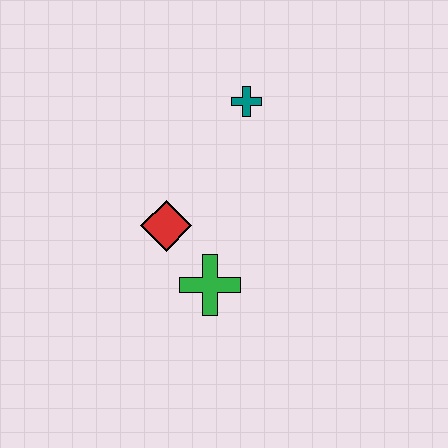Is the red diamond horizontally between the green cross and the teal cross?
No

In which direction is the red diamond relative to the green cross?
The red diamond is above the green cross.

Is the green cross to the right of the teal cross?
No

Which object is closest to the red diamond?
The green cross is closest to the red diamond.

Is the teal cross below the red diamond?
No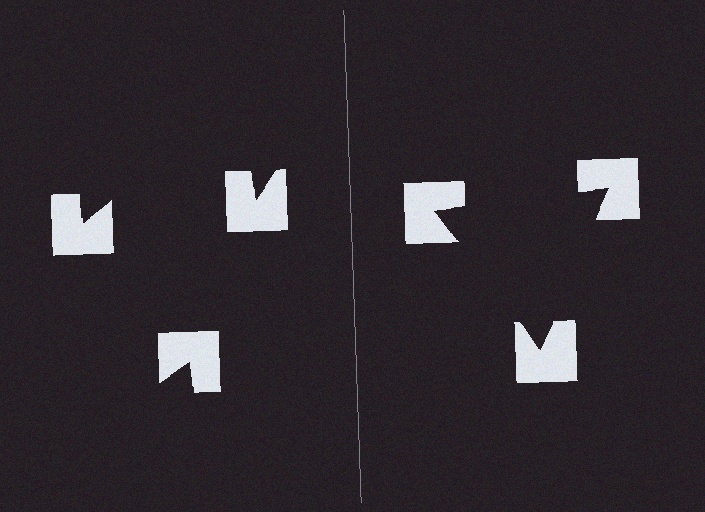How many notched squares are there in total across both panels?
6 — 3 on each side.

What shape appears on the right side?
An illusory triangle.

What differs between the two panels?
The notched squares are positioned identically on both sides; only the wedge orientations differ. On the right they align to a triangle; on the left they are misaligned.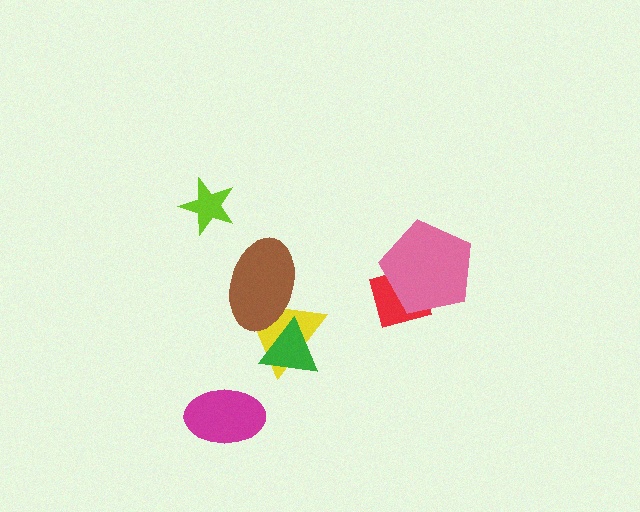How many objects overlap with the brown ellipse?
2 objects overlap with the brown ellipse.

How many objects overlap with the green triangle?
2 objects overlap with the green triangle.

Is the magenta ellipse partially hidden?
No, no other shape covers it.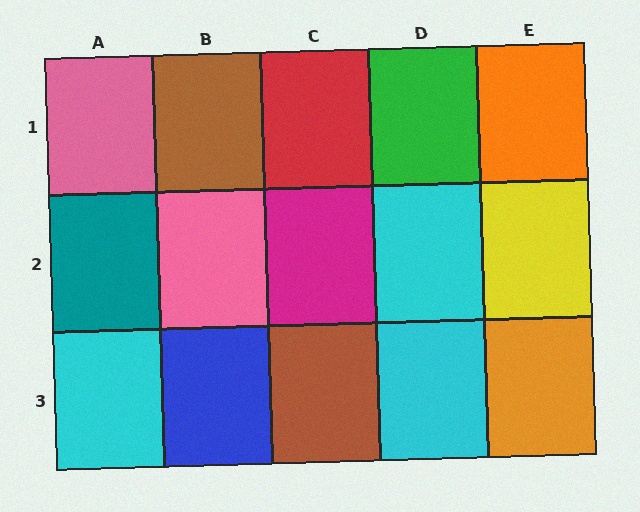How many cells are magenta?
1 cell is magenta.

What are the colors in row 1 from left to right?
Pink, brown, red, green, orange.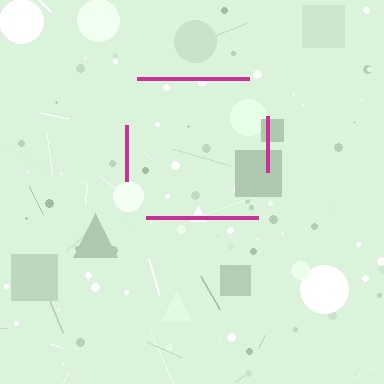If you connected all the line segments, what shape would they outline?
They would outline a square.